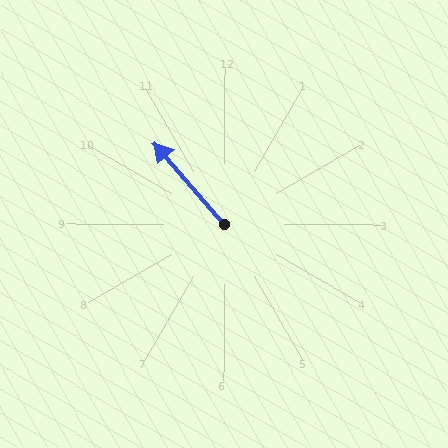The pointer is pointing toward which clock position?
Roughly 11 o'clock.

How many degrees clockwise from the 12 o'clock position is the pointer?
Approximately 319 degrees.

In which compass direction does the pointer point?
Northwest.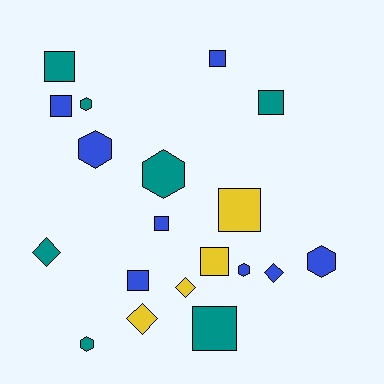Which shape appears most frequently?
Square, with 9 objects.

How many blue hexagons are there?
There are 3 blue hexagons.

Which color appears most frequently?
Blue, with 8 objects.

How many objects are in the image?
There are 19 objects.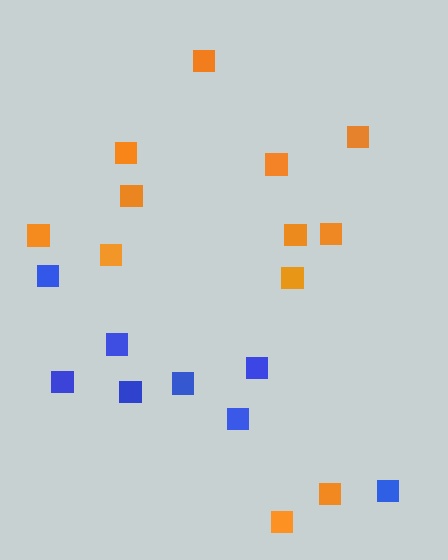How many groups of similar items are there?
There are 2 groups: one group of blue squares (8) and one group of orange squares (12).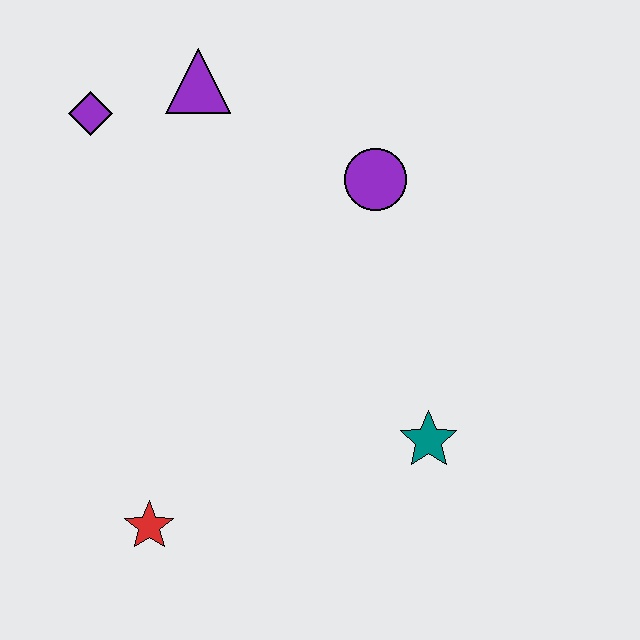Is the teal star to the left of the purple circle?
No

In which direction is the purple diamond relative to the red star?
The purple diamond is above the red star.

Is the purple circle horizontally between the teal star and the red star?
Yes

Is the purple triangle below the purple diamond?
No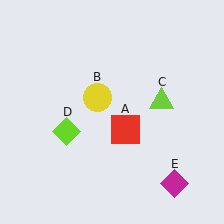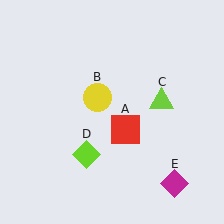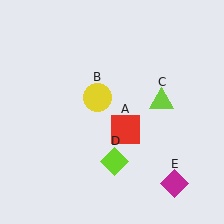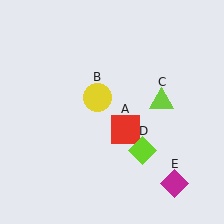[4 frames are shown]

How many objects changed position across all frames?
1 object changed position: lime diamond (object D).